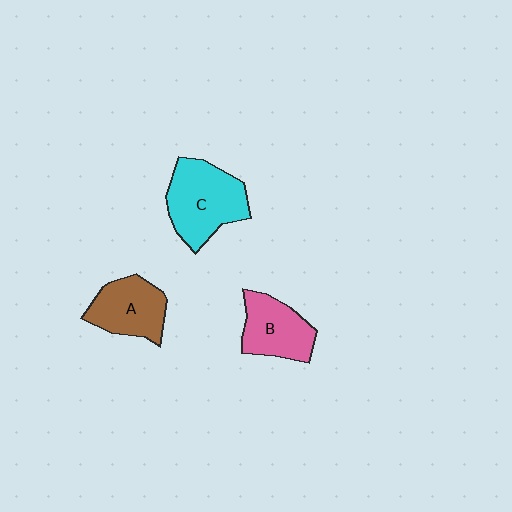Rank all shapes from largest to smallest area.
From largest to smallest: C (cyan), A (brown), B (pink).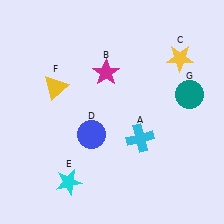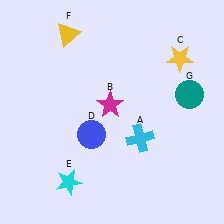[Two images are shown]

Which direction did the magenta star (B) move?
The magenta star (B) moved down.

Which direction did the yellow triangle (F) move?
The yellow triangle (F) moved up.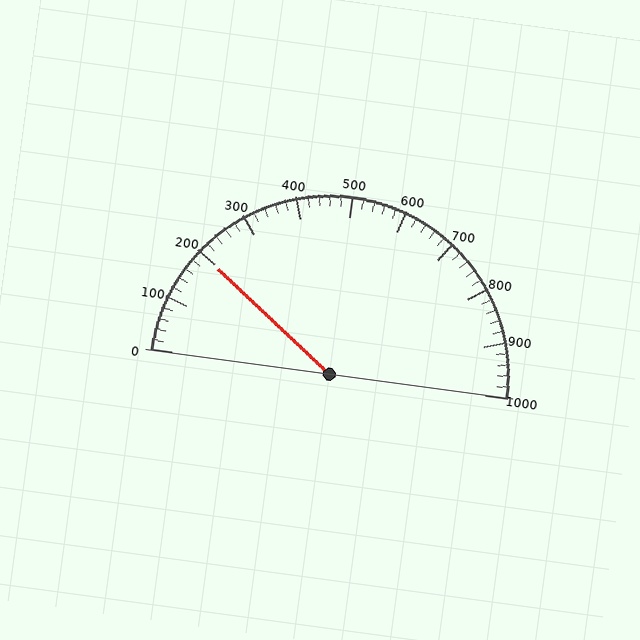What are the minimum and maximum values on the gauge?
The gauge ranges from 0 to 1000.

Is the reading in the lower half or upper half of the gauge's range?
The reading is in the lower half of the range (0 to 1000).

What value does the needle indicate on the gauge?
The needle indicates approximately 200.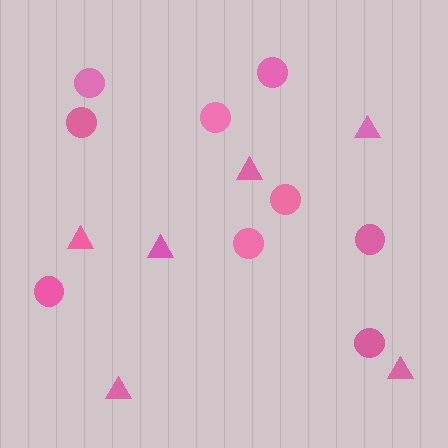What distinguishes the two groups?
There are 2 groups: one group of triangles (6) and one group of circles (9).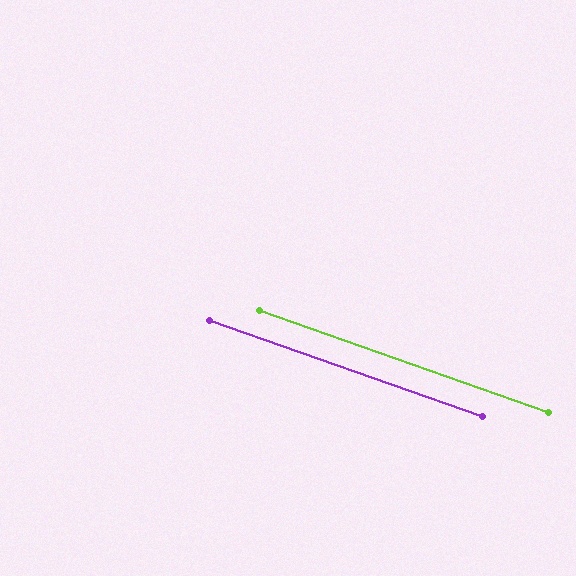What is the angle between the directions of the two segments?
Approximately 0 degrees.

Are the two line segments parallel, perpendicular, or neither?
Parallel — their directions differ by only 0.1°.